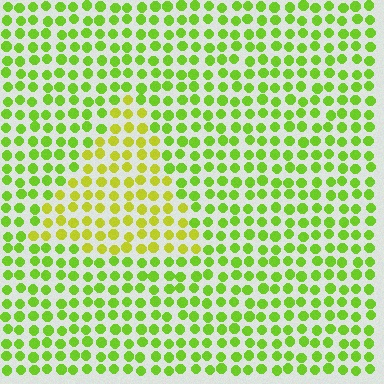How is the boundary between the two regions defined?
The boundary is defined purely by a slight shift in hue (about 29 degrees). Spacing, size, and orientation are identical on both sides.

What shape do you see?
I see a triangle.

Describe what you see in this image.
The image is filled with small lime elements in a uniform arrangement. A triangle-shaped region is visible where the elements are tinted to a slightly different hue, forming a subtle color boundary.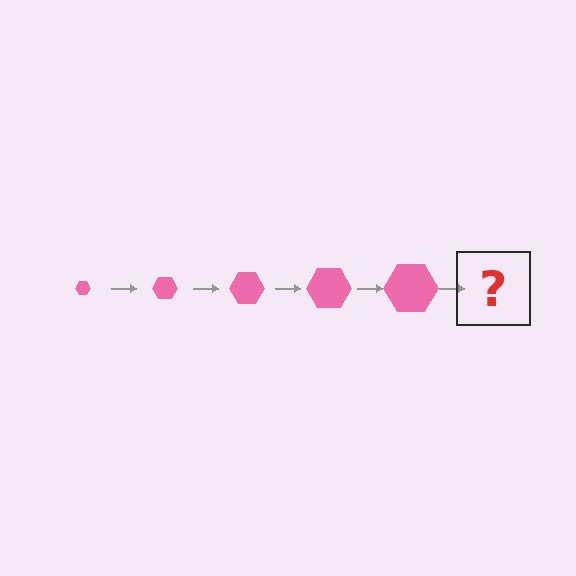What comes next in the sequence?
The next element should be a pink hexagon, larger than the previous one.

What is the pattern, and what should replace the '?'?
The pattern is that the hexagon gets progressively larger each step. The '?' should be a pink hexagon, larger than the previous one.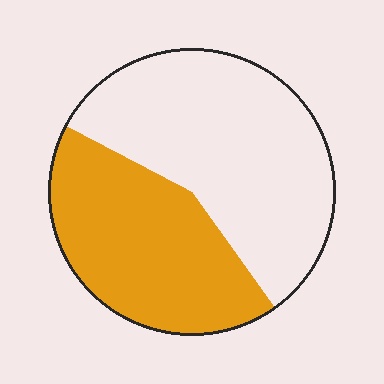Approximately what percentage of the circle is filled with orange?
Approximately 45%.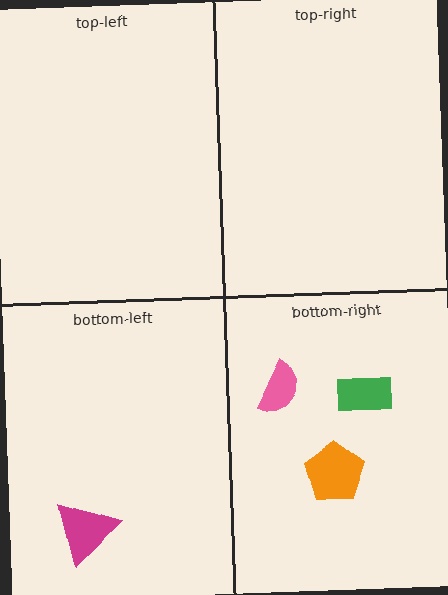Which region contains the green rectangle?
The bottom-right region.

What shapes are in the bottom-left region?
The magenta triangle.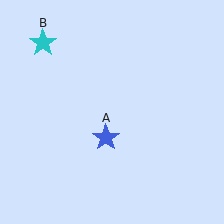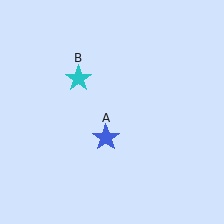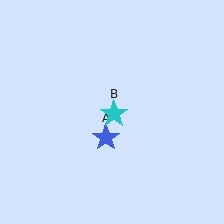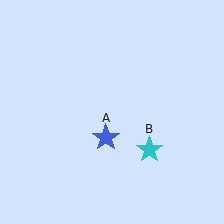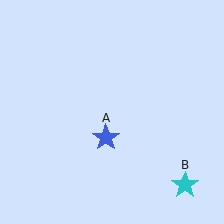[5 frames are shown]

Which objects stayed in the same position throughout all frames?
Blue star (object A) remained stationary.